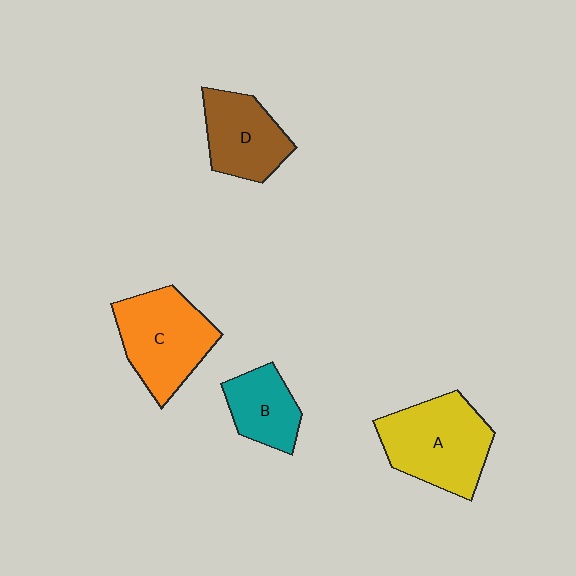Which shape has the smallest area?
Shape B (teal).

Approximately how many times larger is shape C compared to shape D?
Approximately 1.3 times.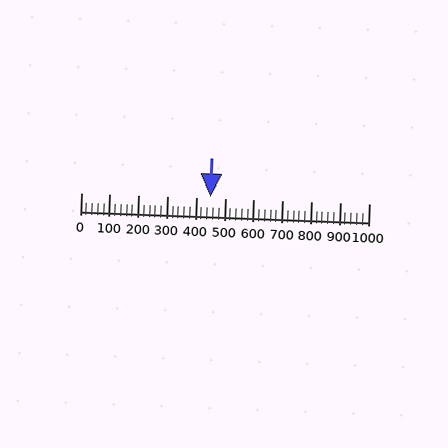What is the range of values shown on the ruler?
The ruler shows values from 0 to 1000.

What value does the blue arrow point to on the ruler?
The blue arrow points to approximately 449.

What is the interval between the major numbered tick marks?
The major tick marks are spaced 100 units apart.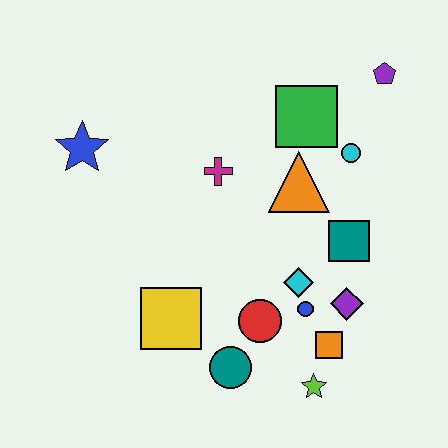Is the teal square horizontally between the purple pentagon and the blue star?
Yes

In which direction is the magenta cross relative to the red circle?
The magenta cross is above the red circle.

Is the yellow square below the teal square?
Yes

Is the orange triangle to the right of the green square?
No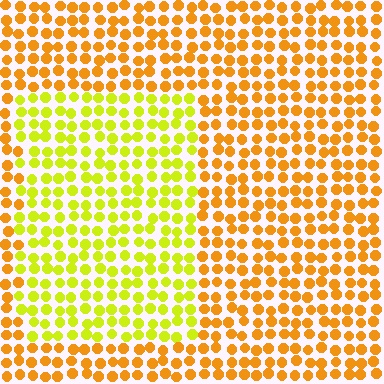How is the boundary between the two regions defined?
The boundary is defined purely by a slight shift in hue (about 36 degrees). Spacing, size, and orientation are identical on both sides.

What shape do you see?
I see a rectangle.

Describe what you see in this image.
The image is filled with small orange elements in a uniform arrangement. A rectangle-shaped region is visible where the elements are tinted to a slightly different hue, forming a subtle color boundary.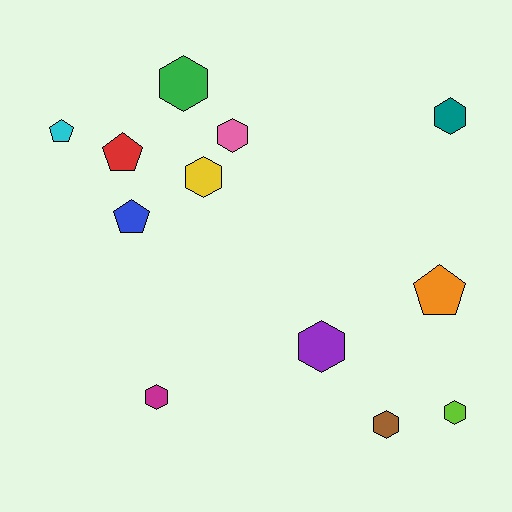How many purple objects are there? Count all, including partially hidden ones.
There is 1 purple object.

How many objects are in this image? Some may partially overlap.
There are 12 objects.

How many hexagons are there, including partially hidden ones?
There are 8 hexagons.